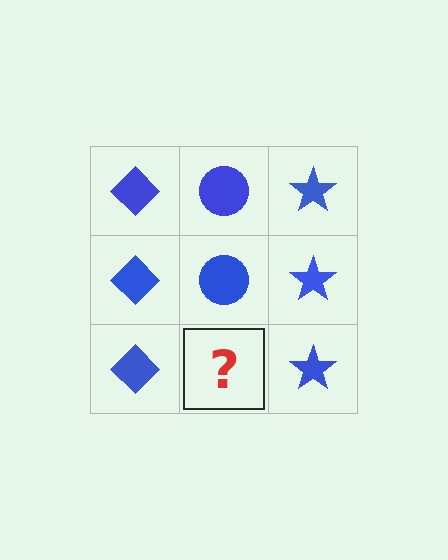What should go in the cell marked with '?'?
The missing cell should contain a blue circle.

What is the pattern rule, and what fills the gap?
The rule is that each column has a consistent shape. The gap should be filled with a blue circle.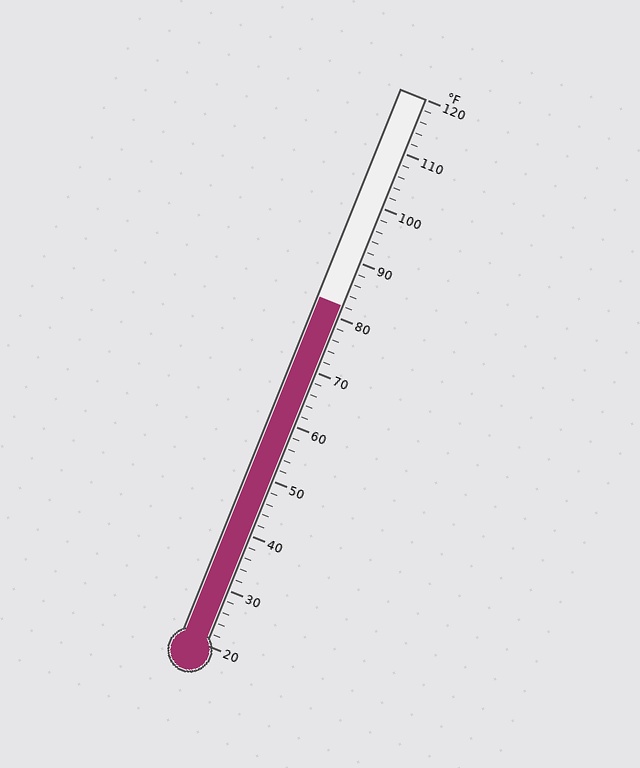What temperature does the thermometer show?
The thermometer shows approximately 82°F.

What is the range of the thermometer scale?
The thermometer scale ranges from 20°F to 120°F.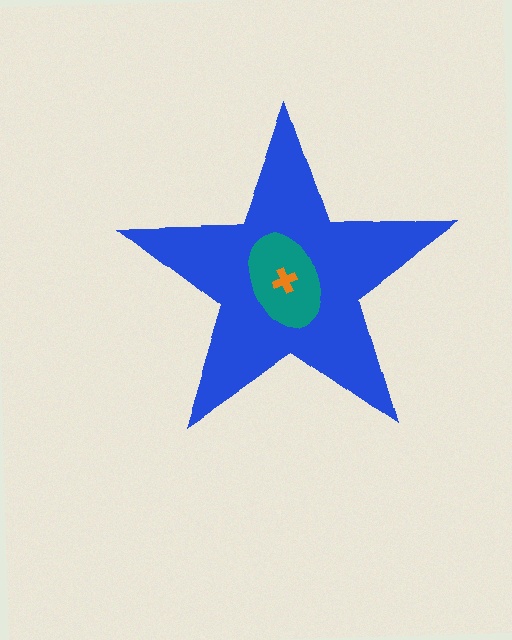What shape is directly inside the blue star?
The teal ellipse.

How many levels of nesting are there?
3.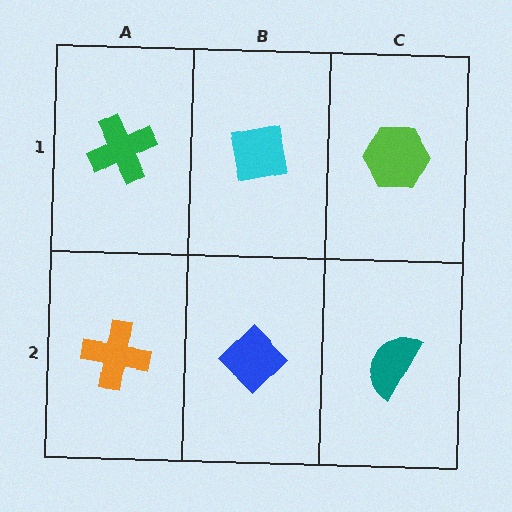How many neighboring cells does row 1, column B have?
3.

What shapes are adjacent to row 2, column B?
A cyan square (row 1, column B), an orange cross (row 2, column A), a teal semicircle (row 2, column C).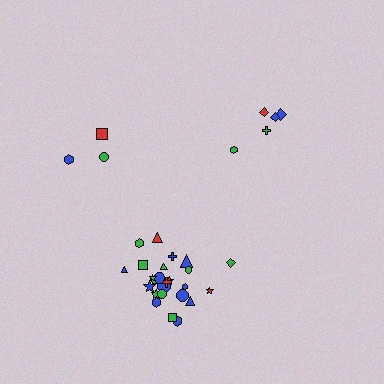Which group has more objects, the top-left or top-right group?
The top-right group.